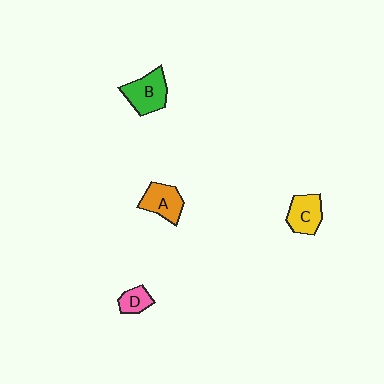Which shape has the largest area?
Shape B (green).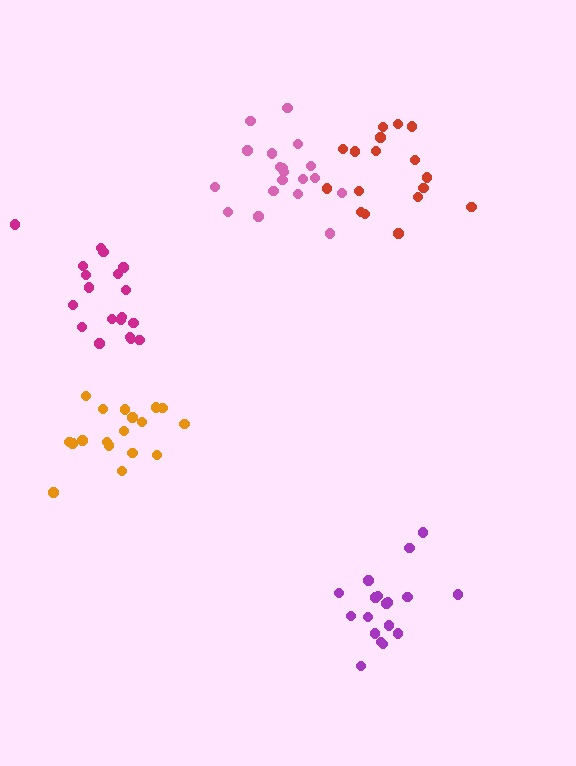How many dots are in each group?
Group 1: 17 dots, Group 2: 18 dots, Group 3: 18 dots, Group 4: 19 dots, Group 5: 19 dots (91 total).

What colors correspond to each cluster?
The clusters are colored: red, orange, purple, pink, magenta.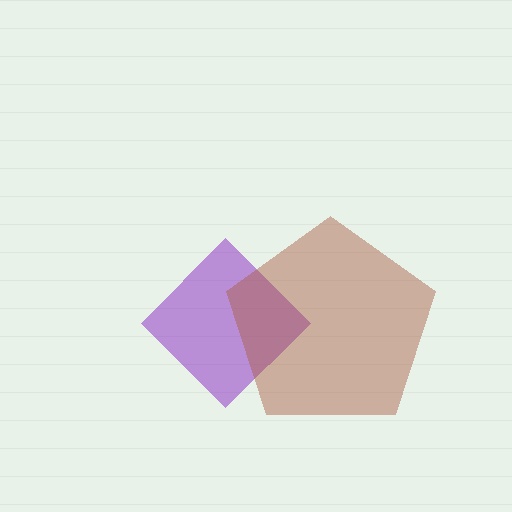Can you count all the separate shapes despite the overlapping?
Yes, there are 2 separate shapes.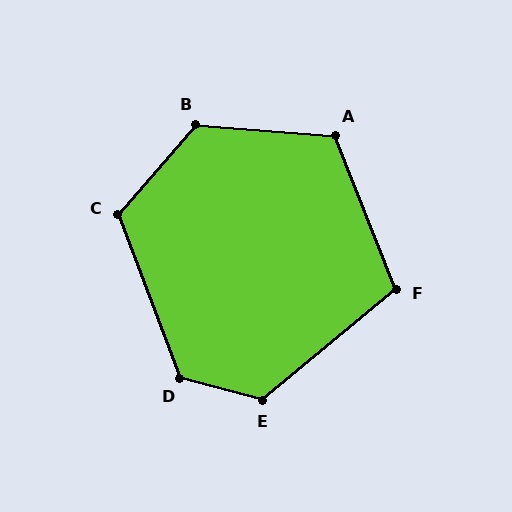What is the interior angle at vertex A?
Approximately 116 degrees (obtuse).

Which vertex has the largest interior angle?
B, at approximately 127 degrees.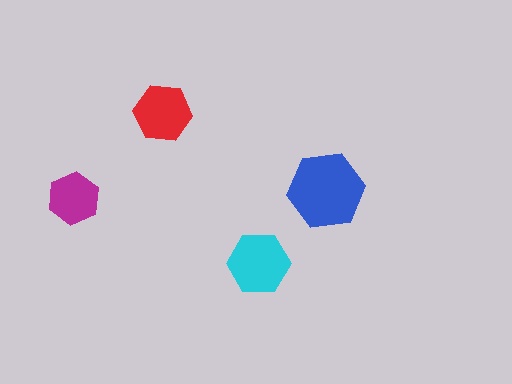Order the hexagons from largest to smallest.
the blue one, the cyan one, the red one, the magenta one.